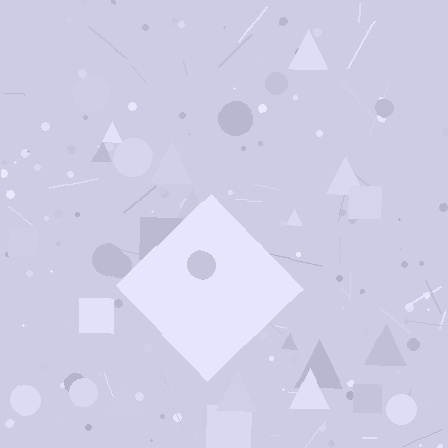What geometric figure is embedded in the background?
A diamond is embedded in the background.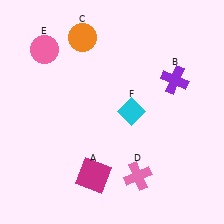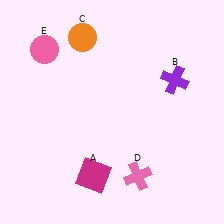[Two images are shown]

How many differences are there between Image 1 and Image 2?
There is 1 difference between the two images.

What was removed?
The cyan diamond (F) was removed in Image 2.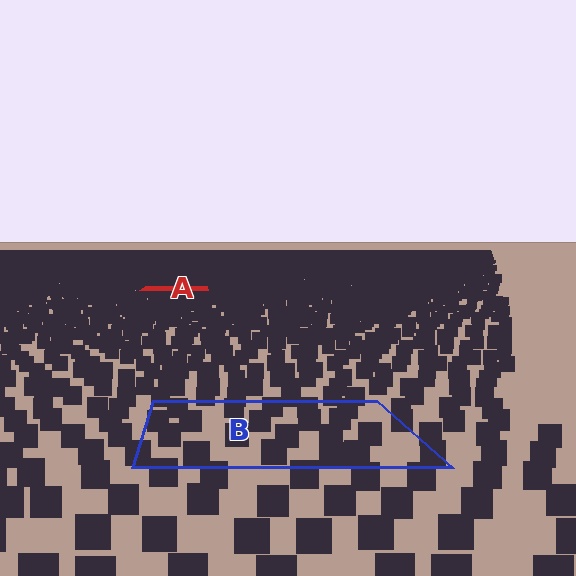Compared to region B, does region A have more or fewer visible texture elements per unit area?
Region A has more texture elements per unit area — they are packed more densely because it is farther away.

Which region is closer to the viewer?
Region B is closer. The texture elements there are larger and more spread out.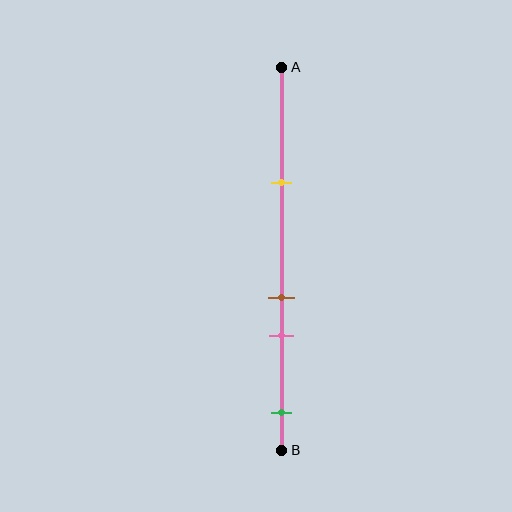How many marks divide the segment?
There are 4 marks dividing the segment.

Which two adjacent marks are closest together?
The brown and pink marks are the closest adjacent pair.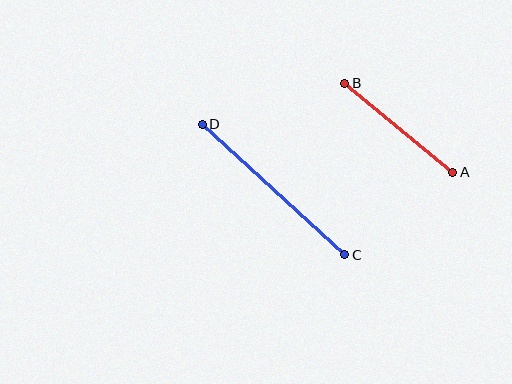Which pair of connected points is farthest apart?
Points C and D are farthest apart.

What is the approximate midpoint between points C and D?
The midpoint is at approximately (274, 190) pixels.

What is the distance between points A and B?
The distance is approximately 140 pixels.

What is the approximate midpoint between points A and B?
The midpoint is at approximately (399, 128) pixels.